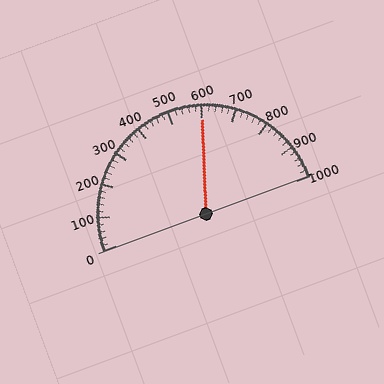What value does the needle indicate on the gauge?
The needle indicates approximately 600.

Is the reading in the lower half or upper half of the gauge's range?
The reading is in the upper half of the range (0 to 1000).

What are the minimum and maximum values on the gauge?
The gauge ranges from 0 to 1000.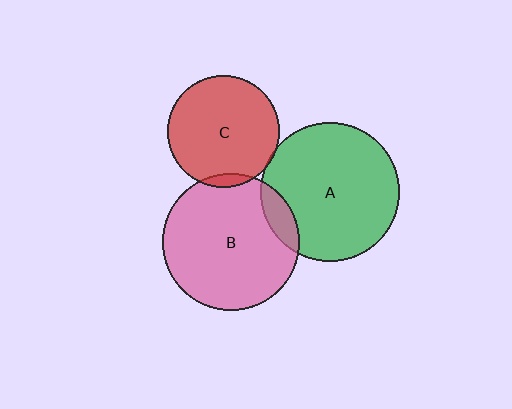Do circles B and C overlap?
Yes.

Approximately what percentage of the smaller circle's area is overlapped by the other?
Approximately 5%.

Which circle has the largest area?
Circle A (green).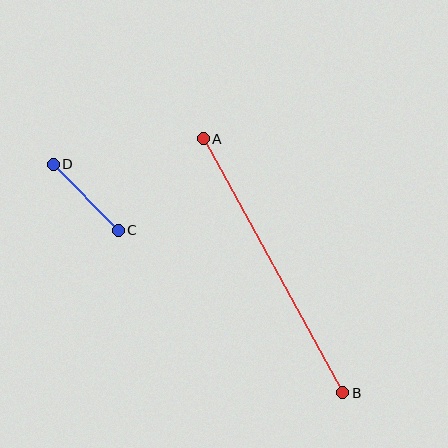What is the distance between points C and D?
The distance is approximately 93 pixels.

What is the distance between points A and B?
The distance is approximately 290 pixels.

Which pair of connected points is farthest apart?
Points A and B are farthest apart.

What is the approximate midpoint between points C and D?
The midpoint is at approximately (86, 197) pixels.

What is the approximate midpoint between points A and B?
The midpoint is at approximately (273, 266) pixels.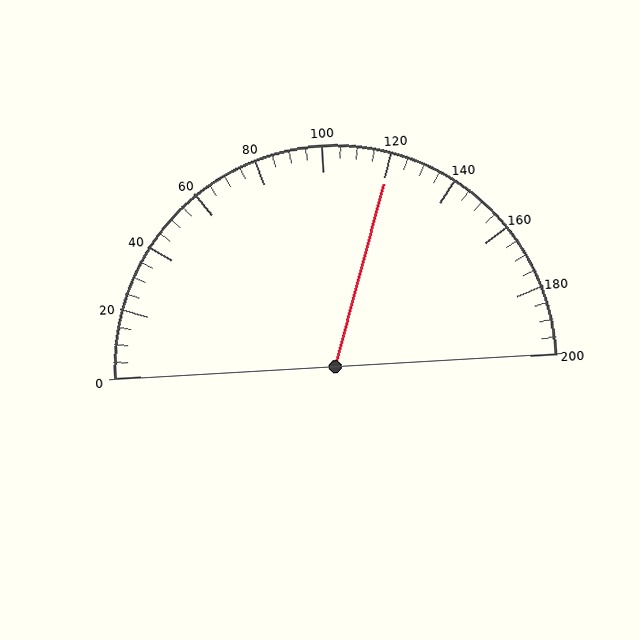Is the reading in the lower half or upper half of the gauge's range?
The reading is in the upper half of the range (0 to 200).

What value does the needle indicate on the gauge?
The needle indicates approximately 120.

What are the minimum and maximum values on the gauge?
The gauge ranges from 0 to 200.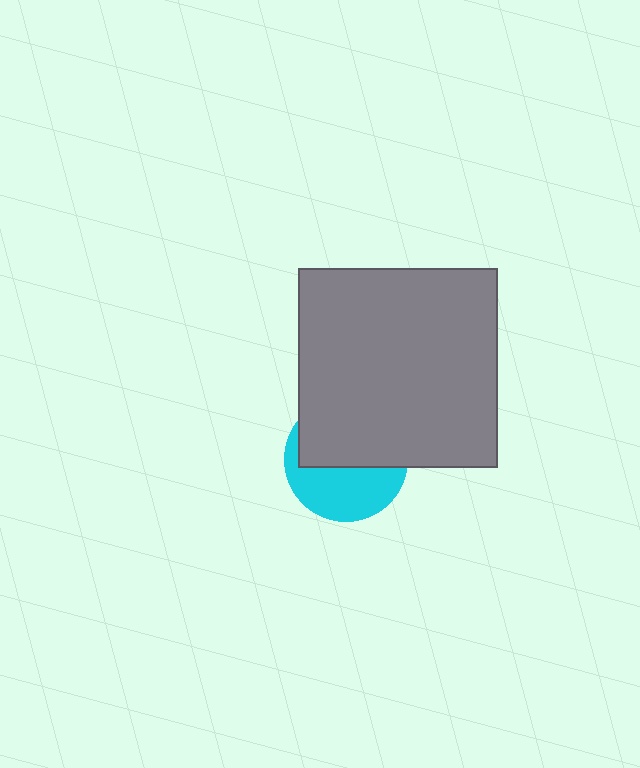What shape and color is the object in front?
The object in front is a gray square.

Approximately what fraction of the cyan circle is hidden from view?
Roughly 54% of the cyan circle is hidden behind the gray square.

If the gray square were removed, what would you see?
You would see the complete cyan circle.